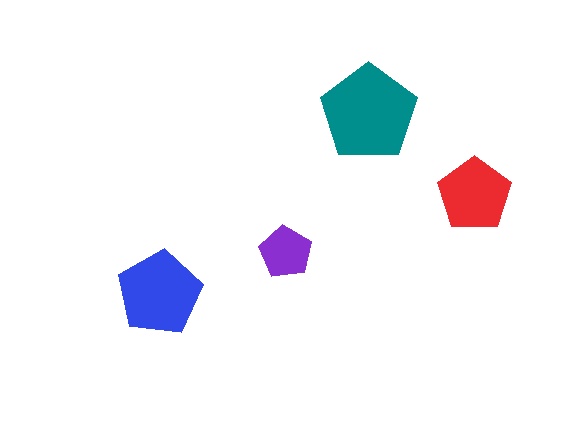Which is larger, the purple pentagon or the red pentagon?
The red one.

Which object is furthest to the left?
The blue pentagon is leftmost.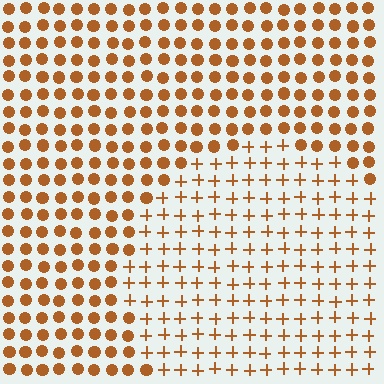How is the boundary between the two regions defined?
The boundary is defined by a change in element shape: plus signs inside vs. circles outside. All elements share the same color and spacing.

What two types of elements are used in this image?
The image uses plus signs inside the circle region and circles outside it.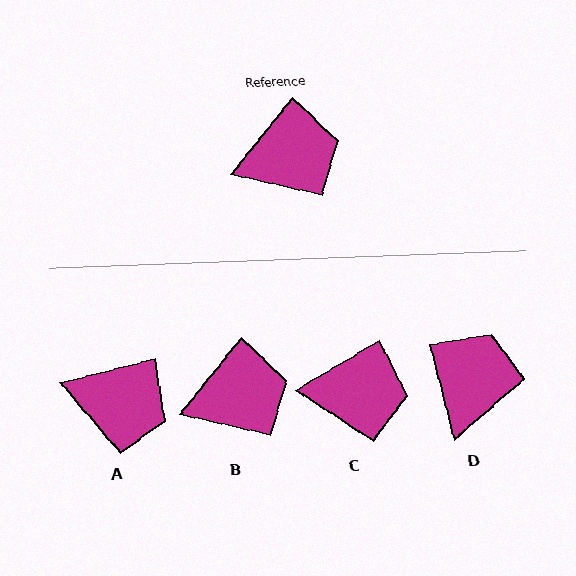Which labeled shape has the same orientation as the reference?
B.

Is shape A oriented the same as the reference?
No, it is off by about 37 degrees.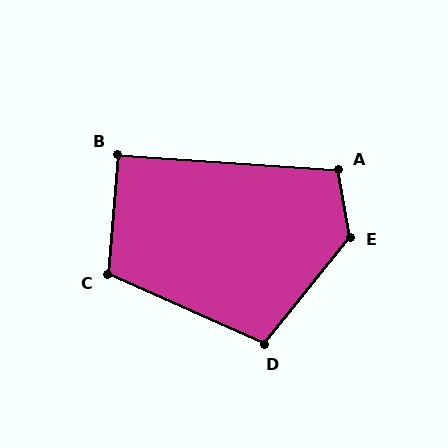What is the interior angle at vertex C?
Approximately 109 degrees (obtuse).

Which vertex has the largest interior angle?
E, at approximately 132 degrees.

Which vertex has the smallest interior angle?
B, at approximately 91 degrees.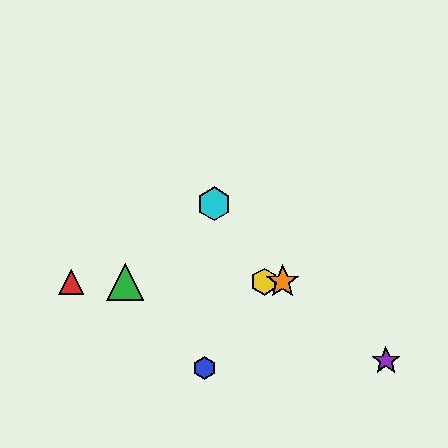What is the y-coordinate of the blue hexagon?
The blue hexagon is at y≈368.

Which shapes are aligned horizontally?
The red triangle, the green triangle, the yellow hexagon, the orange star are aligned horizontally.